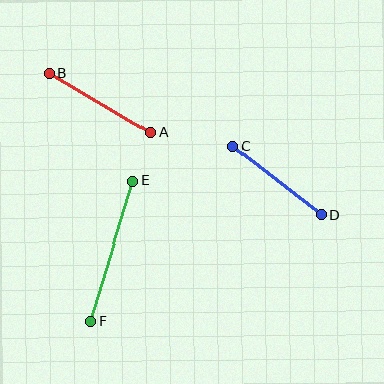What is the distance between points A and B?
The distance is approximately 118 pixels.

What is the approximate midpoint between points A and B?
The midpoint is at approximately (100, 103) pixels.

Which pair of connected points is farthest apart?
Points E and F are farthest apart.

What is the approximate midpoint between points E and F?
The midpoint is at approximately (112, 251) pixels.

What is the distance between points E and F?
The distance is approximately 146 pixels.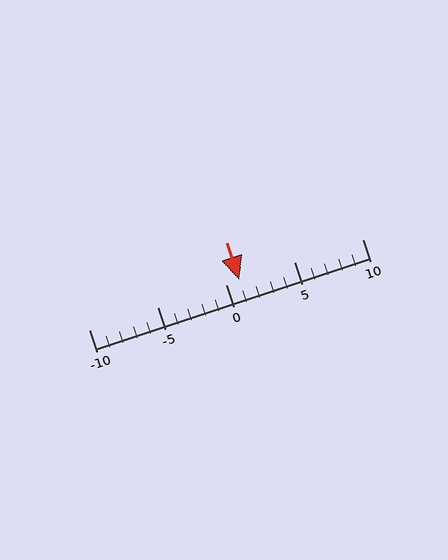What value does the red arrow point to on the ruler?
The red arrow points to approximately 1.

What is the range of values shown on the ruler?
The ruler shows values from -10 to 10.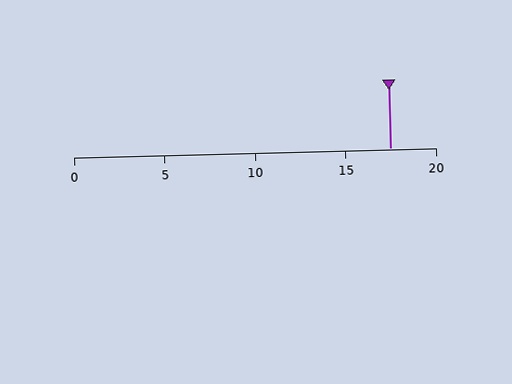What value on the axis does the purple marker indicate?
The marker indicates approximately 17.5.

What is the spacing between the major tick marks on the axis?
The major ticks are spaced 5 apart.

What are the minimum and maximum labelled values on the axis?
The axis runs from 0 to 20.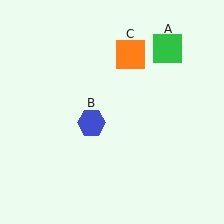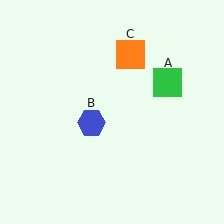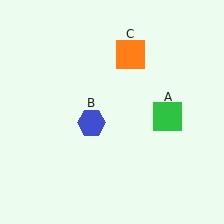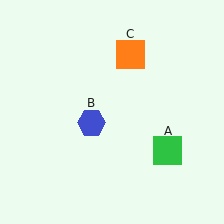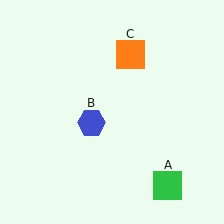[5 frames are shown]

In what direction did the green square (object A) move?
The green square (object A) moved down.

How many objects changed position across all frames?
1 object changed position: green square (object A).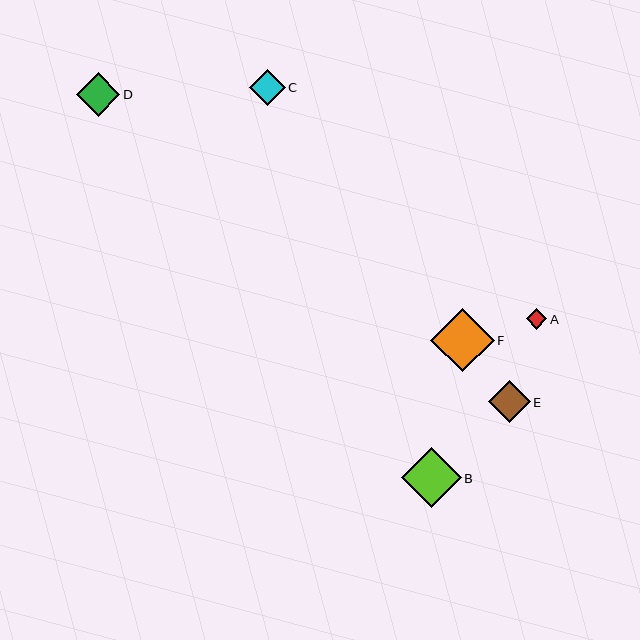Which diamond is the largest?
Diamond F is the largest with a size of approximately 63 pixels.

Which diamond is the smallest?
Diamond A is the smallest with a size of approximately 20 pixels.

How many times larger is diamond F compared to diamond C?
Diamond F is approximately 1.8 times the size of diamond C.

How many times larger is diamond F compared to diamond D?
Diamond F is approximately 1.5 times the size of diamond D.